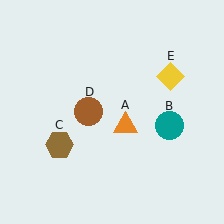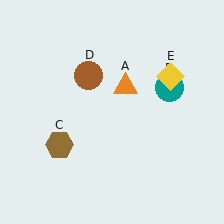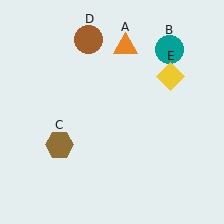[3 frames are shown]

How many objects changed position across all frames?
3 objects changed position: orange triangle (object A), teal circle (object B), brown circle (object D).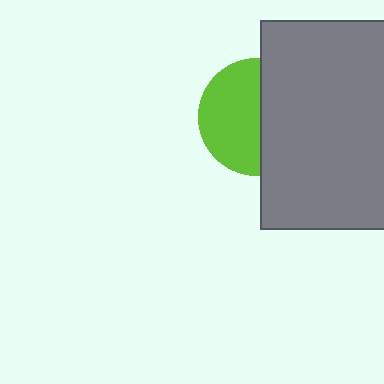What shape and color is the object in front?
The object in front is a gray rectangle.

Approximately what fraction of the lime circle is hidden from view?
Roughly 47% of the lime circle is hidden behind the gray rectangle.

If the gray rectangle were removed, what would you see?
You would see the complete lime circle.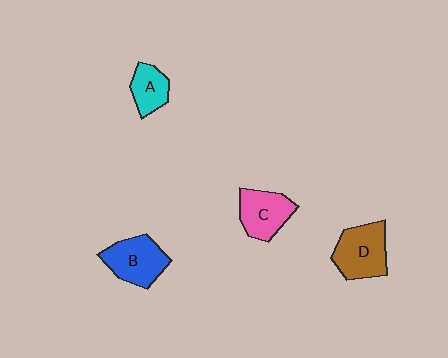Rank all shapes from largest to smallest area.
From largest to smallest: D (brown), B (blue), C (pink), A (cyan).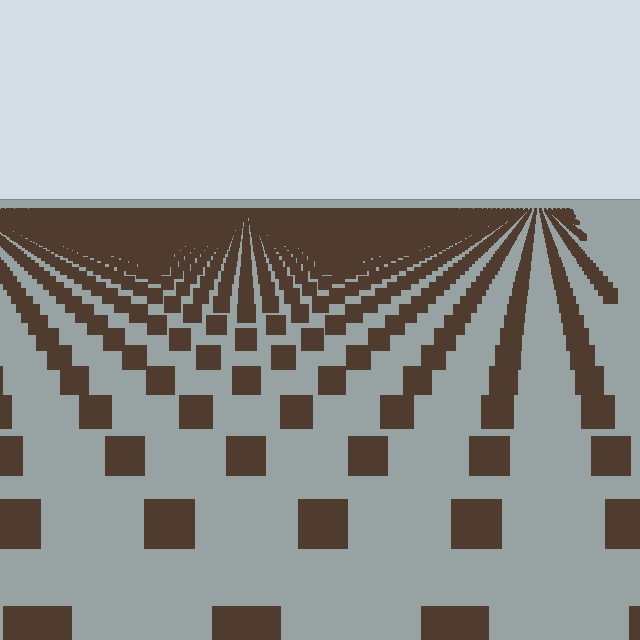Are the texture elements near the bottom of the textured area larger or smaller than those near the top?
Larger. Near the bottom, elements are closer to the viewer and appear at a bigger on-screen size.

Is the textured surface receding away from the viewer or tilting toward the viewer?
The surface is receding away from the viewer. Texture elements get smaller and denser toward the top.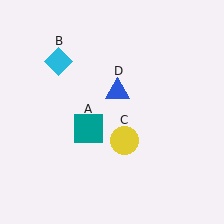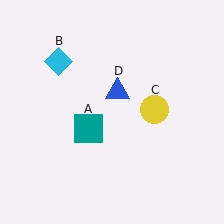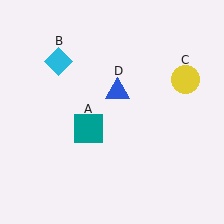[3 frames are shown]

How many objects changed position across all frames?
1 object changed position: yellow circle (object C).